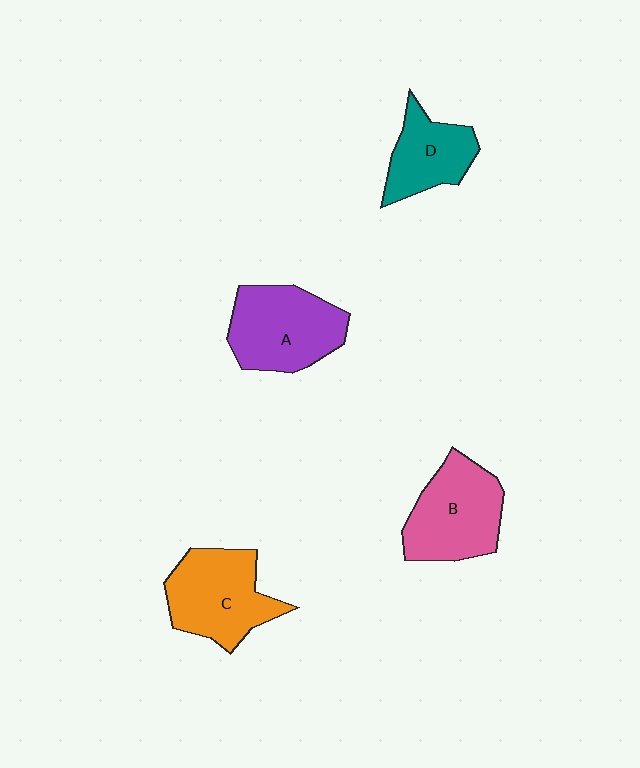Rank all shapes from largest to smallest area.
From largest to smallest: A (purple), C (orange), B (pink), D (teal).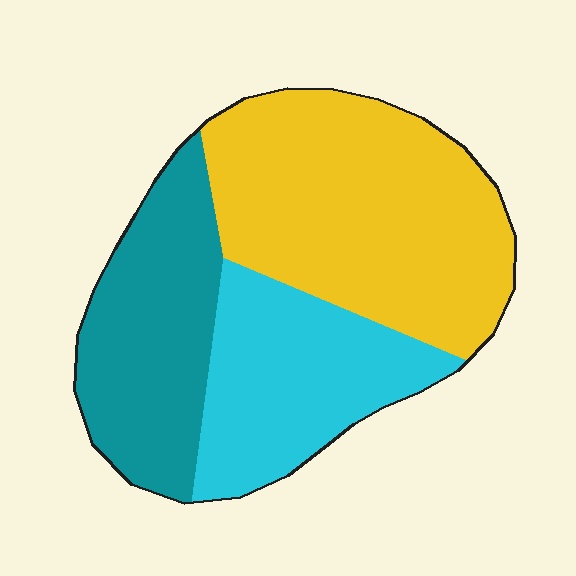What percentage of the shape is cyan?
Cyan covers around 25% of the shape.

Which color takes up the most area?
Yellow, at roughly 45%.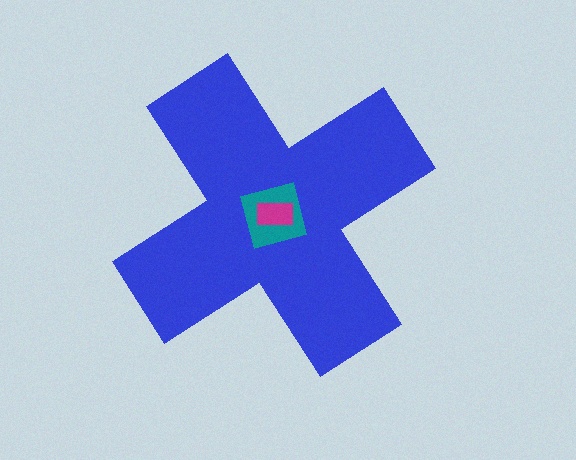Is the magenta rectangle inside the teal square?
Yes.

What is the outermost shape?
The blue cross.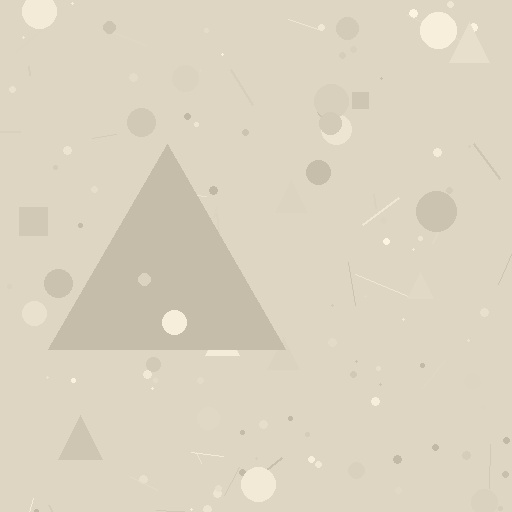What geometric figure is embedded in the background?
A triangle is embedded in the background.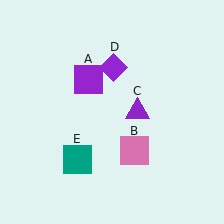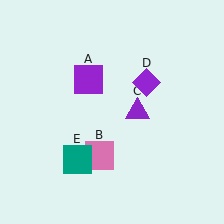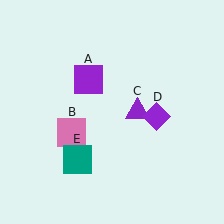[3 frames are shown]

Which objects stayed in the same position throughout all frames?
Purple square (object A) and purple triangle (object C) and teal square (object E) remained stationary.